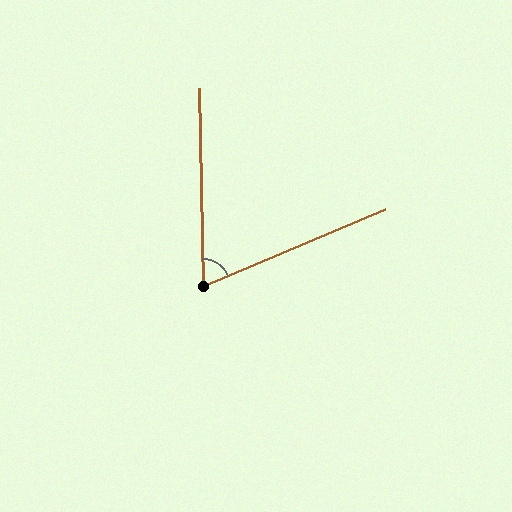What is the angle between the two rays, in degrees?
Approximately 68 degrees.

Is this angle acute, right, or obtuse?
It is acute.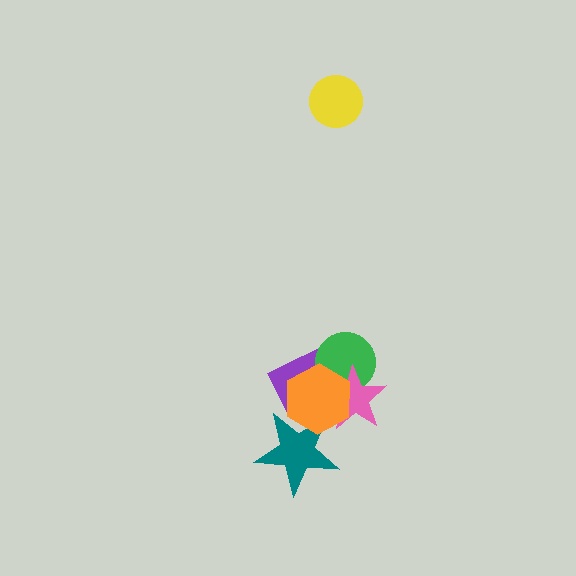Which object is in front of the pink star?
The orange hexagon is in front of the pink star.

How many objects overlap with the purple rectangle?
4 objects overlap with the purple rectangle.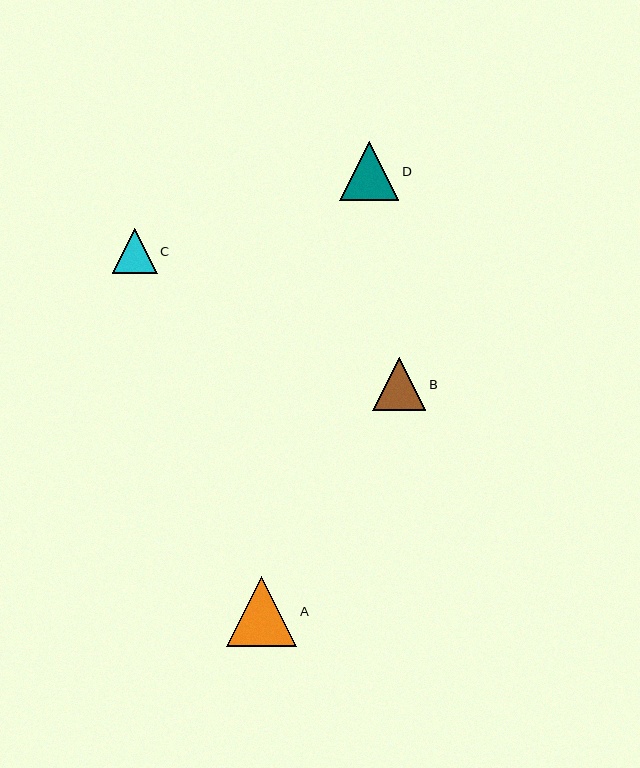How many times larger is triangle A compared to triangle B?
Triangle A is approximately 1.3 times the size of triangle B.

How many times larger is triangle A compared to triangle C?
Triangle A is approximately 1.5 times the size of triangle C.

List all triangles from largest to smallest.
From largest to smallest: A, D, B, C.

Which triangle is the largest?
Triangle A is the largest with a size of approximately 70 pixels.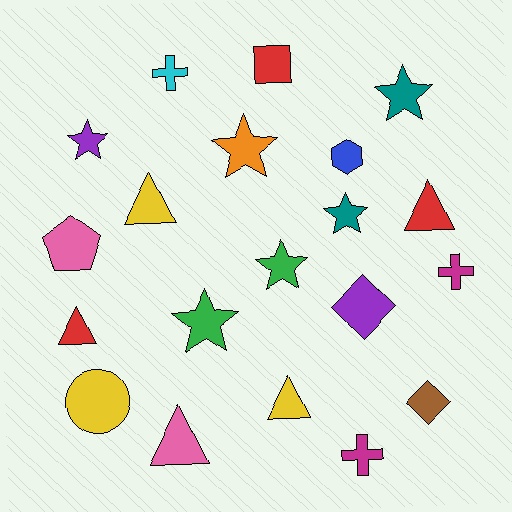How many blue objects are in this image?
There is 1 blue object.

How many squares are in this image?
There is 1 square.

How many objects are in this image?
There are 20 objects.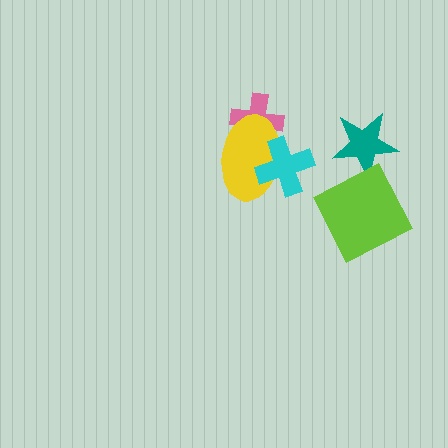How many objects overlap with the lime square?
0 objects overlap with the lime square.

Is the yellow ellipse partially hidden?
Yes, it is partially covered by another shape.